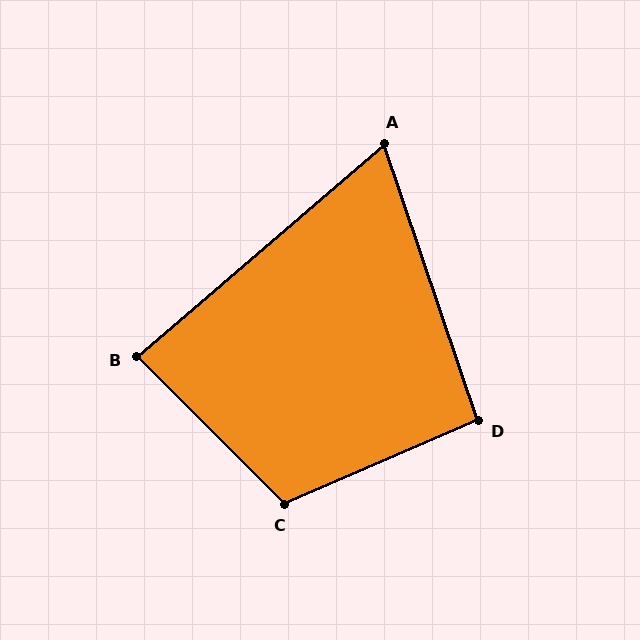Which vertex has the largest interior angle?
C, at approximately 112 degrees.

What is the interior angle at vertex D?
Approximately 95 degrees (approximately right).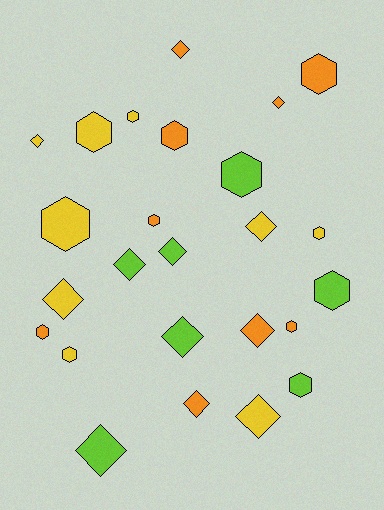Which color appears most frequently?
Orange, with 9 objects.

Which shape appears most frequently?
Hexagon, with 13 objects.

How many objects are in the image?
There are 25 objects.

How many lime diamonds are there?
There are 4 lime diamonds.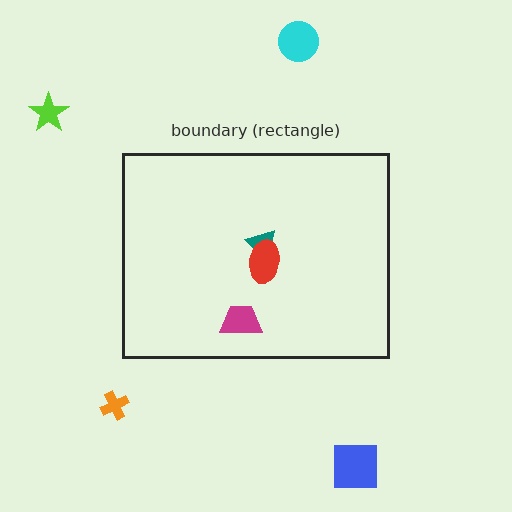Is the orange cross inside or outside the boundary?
Outside.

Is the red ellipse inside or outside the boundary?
Inside.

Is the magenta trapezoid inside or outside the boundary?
Inside.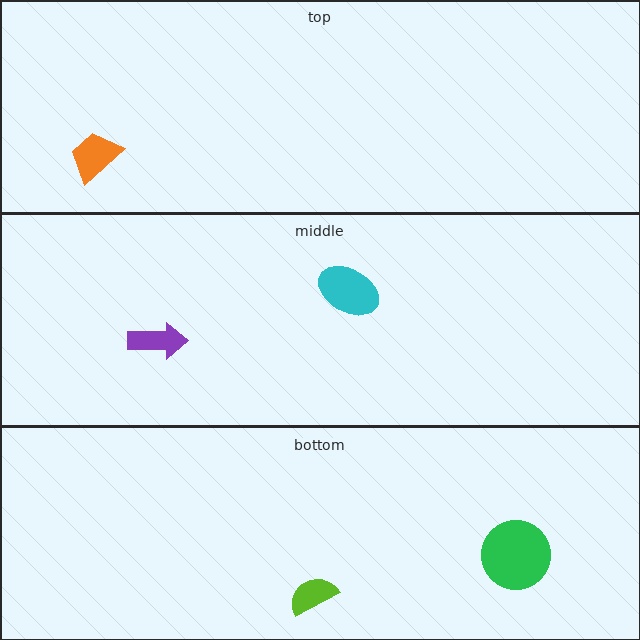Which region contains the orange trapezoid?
The top region.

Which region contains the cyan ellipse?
The middle region.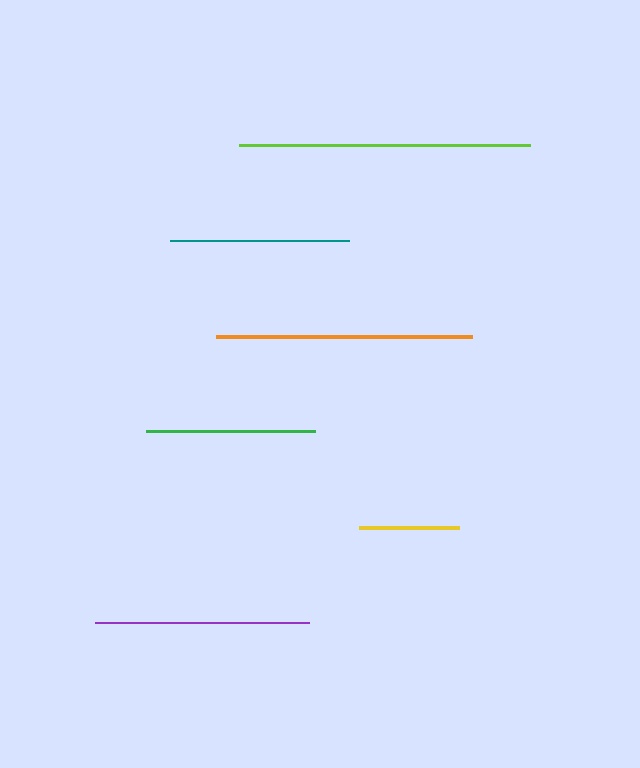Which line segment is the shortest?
The yellow line is the shortest at approximately 100 pixels.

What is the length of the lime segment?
The lime segment is approximately 291 pixels long.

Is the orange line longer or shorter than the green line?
The orange line is longer than the green line.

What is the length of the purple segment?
The purple segment is approximately 213 pixels long.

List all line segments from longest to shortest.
From longest to shortest: lime, orange, purple, teal, green, yellow.